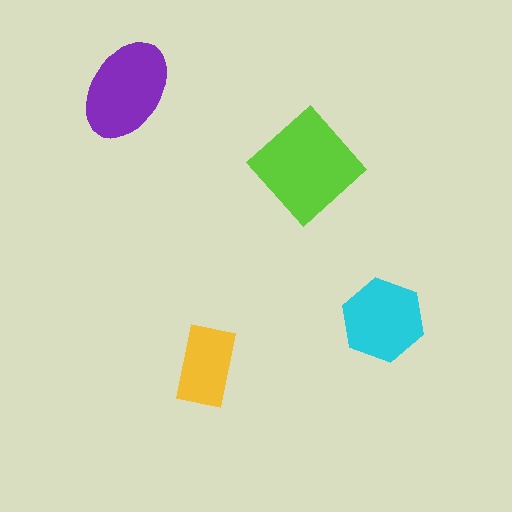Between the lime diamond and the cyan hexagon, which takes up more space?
The lime diamond.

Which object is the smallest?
The yellow rectangle.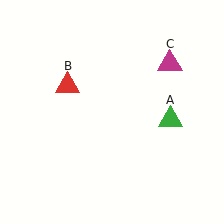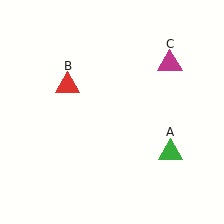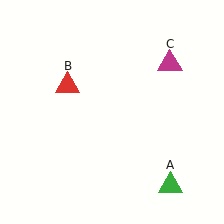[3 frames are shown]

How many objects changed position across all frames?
1 object changed position: green triangle (object A).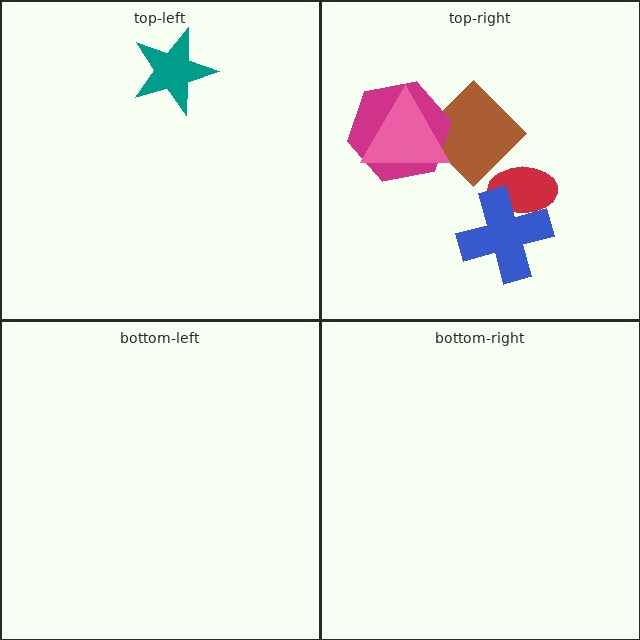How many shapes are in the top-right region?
5.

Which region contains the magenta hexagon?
The top-right region.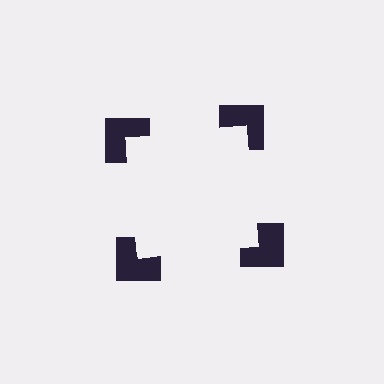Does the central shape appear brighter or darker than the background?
It typically appears slightly brighter than the background, even though no actual brightness change is drawn.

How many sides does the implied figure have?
4 sides.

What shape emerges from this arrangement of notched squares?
An illusory square — its edges are inferred from the aligned wedge cuts in the notched squares, not physically drawn.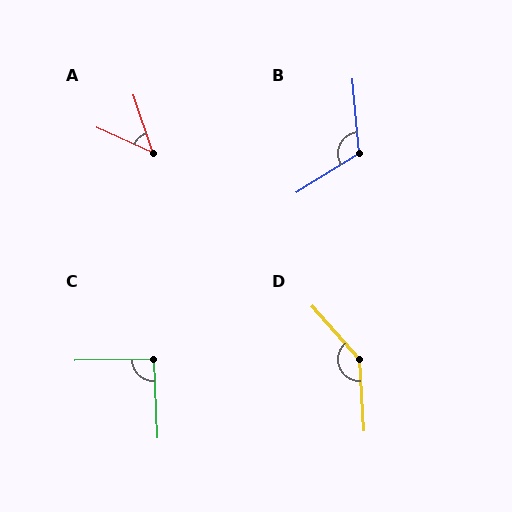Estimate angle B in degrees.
Approximately 117 degrees.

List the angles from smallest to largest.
A (47°), C (91°), B (117°), D (142°).